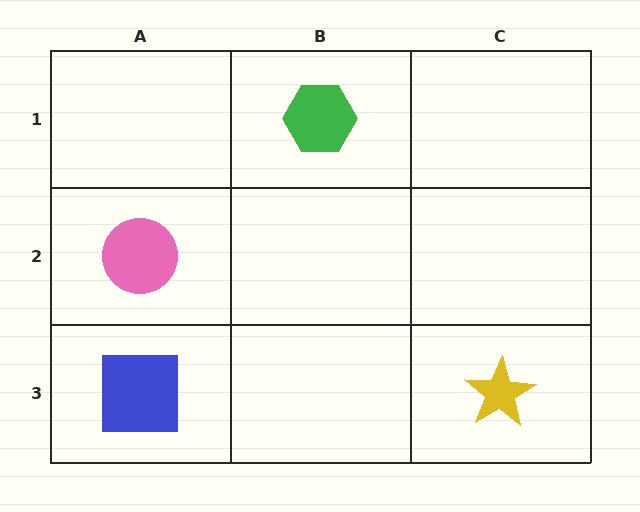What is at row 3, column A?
A blue square.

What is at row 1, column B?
A green hexagon.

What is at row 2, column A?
A pink circle.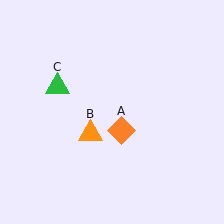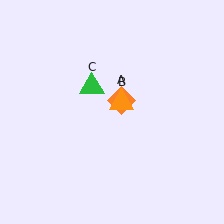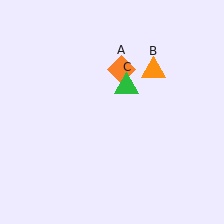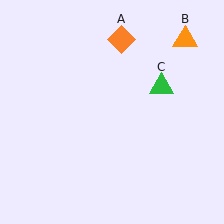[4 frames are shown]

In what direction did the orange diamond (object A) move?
The orange diamond (object A) moved up.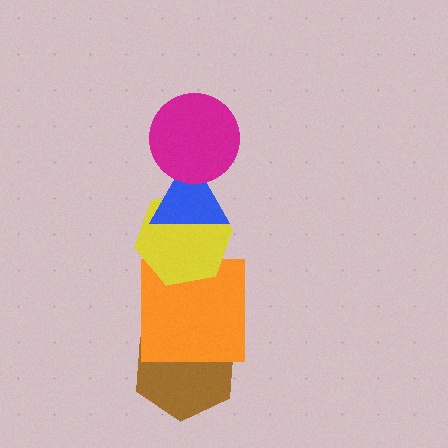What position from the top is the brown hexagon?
The brown hexagon is 5th from the top.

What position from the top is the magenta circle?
The magenta circle is 1st from the top.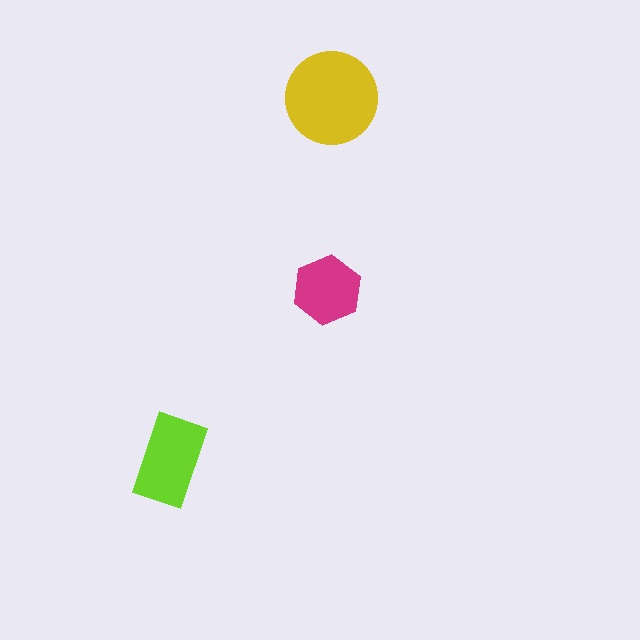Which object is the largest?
The yellow circle.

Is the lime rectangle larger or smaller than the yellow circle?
Smaller.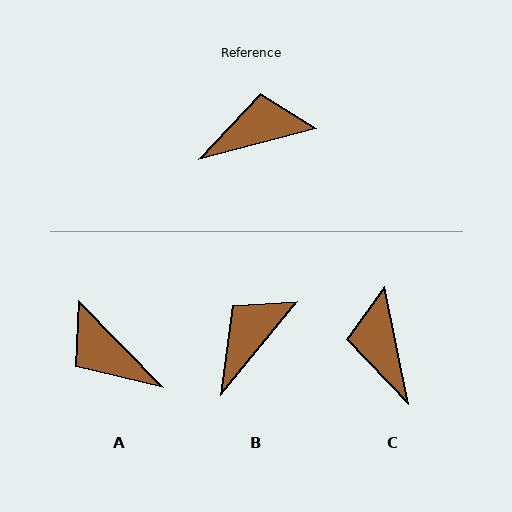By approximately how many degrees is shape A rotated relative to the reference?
Approximately 119 degrees counter-clockwise.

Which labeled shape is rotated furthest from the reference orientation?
A, about 119 degrees away.